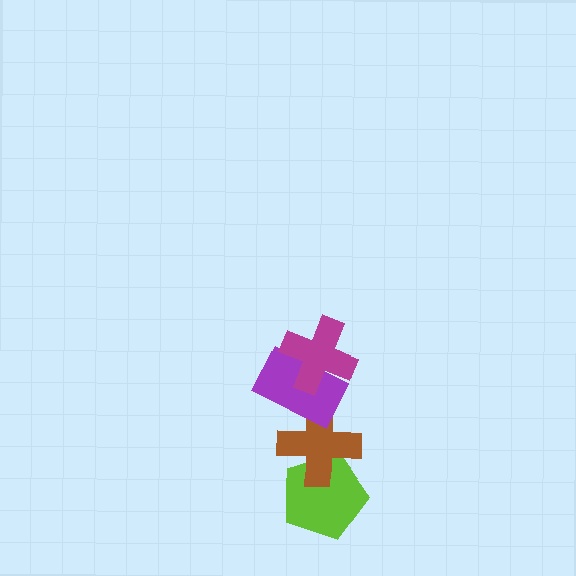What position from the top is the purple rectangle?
The purple rectangle is 2nd from the top.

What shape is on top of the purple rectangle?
The magenta cross is on top of the purple rectangle.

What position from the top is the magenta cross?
The magenta cross is 1st from the top.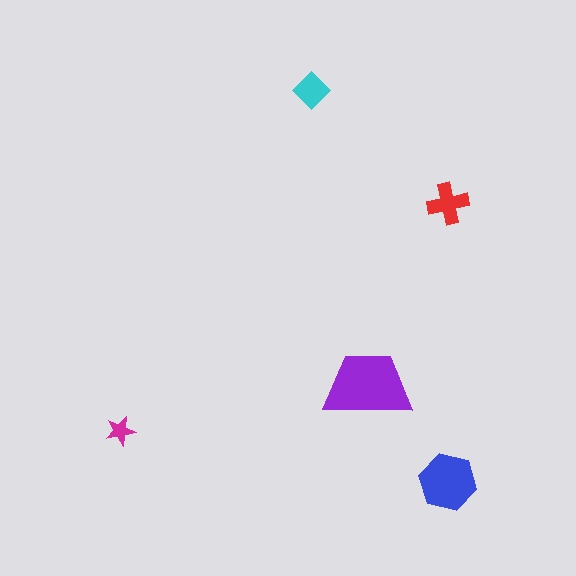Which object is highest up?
The cyan diamond is topmost.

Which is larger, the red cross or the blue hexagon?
The blue hexagon.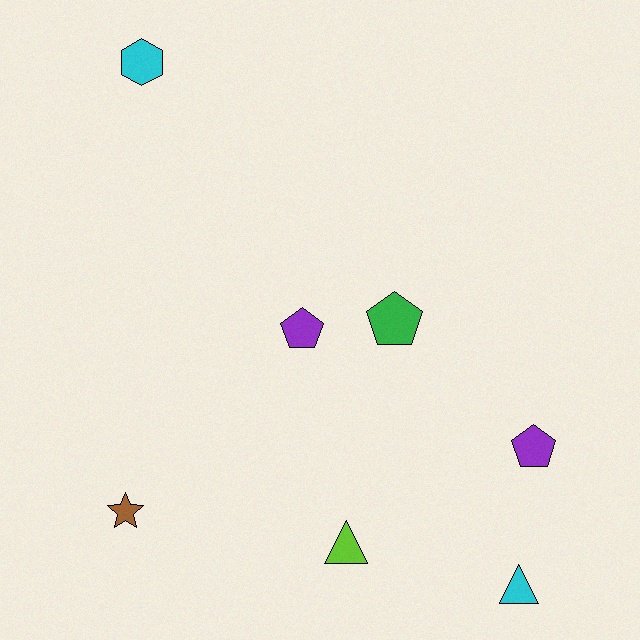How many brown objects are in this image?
There is 1 brown object.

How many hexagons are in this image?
There is 1 hexagon.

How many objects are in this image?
There are 7 objects.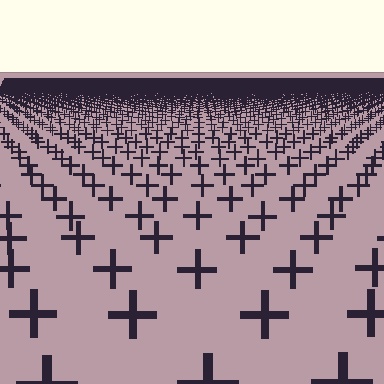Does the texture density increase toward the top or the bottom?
Density increases toward the top.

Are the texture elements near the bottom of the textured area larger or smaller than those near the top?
Larger. Near the bottom, elements are closer to the viewer and appear at a bigger on-screen size.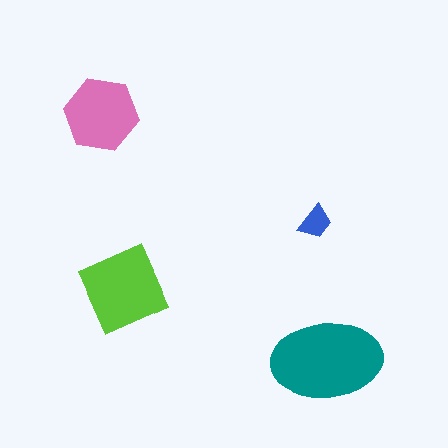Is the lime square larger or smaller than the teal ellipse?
Smaller.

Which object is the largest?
The teal ellipse.